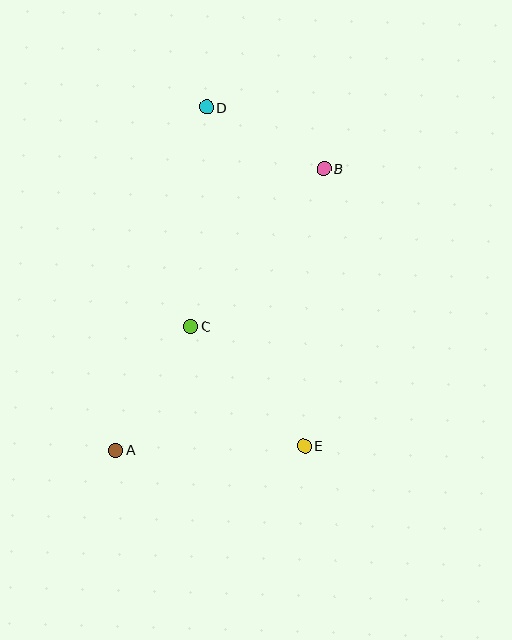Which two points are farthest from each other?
Points A and D are farthest from each other.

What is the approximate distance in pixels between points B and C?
The distance between B and C is approximately 206 pixels.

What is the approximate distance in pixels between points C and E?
The distance between C and E is approximately 165 pixels.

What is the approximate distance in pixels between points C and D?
The distance between C and D is approximately 220 pixels.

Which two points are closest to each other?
Points B and D are closest to each other.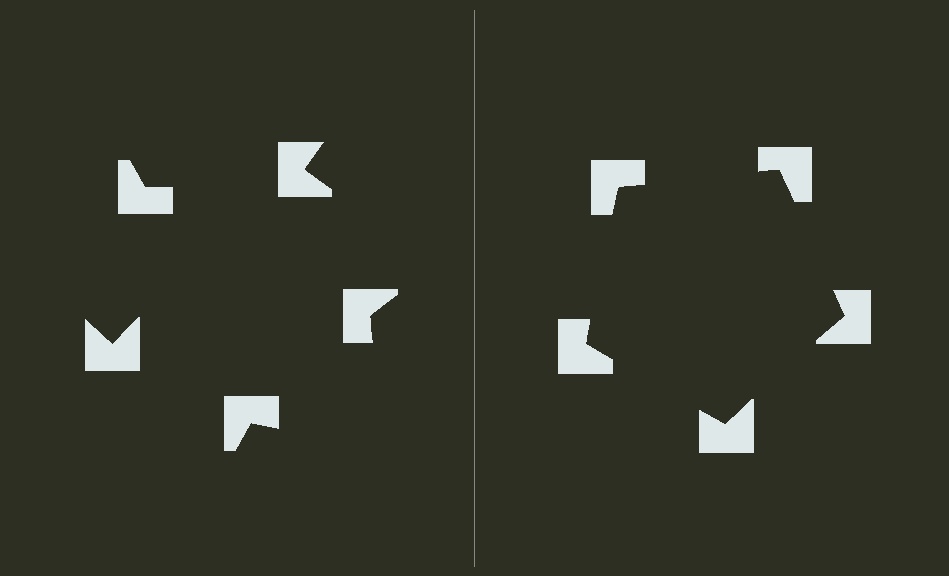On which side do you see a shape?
An illusory pentagon appears on the right side. On the left side the wedge cuts are rotated, so no coherent shape forms.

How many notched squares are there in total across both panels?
10 — 5 on each side.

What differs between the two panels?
The notched squares are positioned identically on both sides; only the wedge orientations differ. On the right they align to a pentagon; on the left they are misaligned.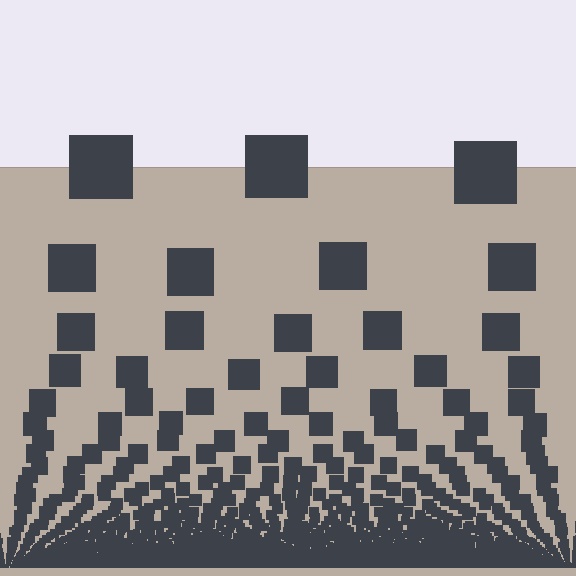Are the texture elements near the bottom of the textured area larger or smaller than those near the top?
Smaller. The gradient is inverted — elements near the bottom are smaller and denser.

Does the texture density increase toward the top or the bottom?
Density increases toward the bottom.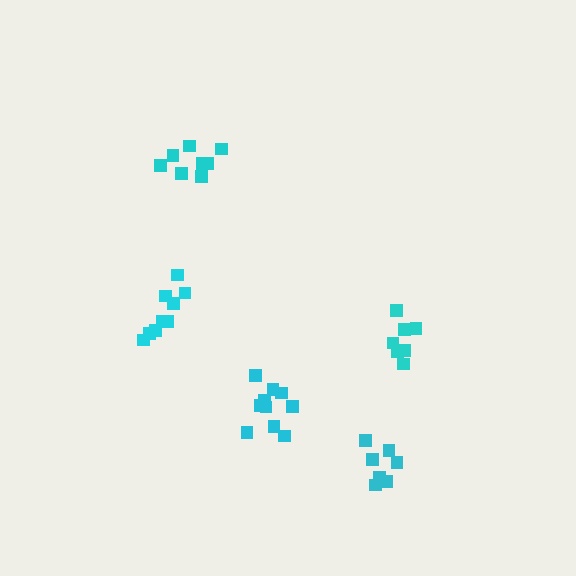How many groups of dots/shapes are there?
There are 5 groups.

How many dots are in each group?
Group 1: 7 dots, Group 2: 8 dots, Group 3: 10 dots, Group 4: 9 dots, Group 5: 7 dots (41 total).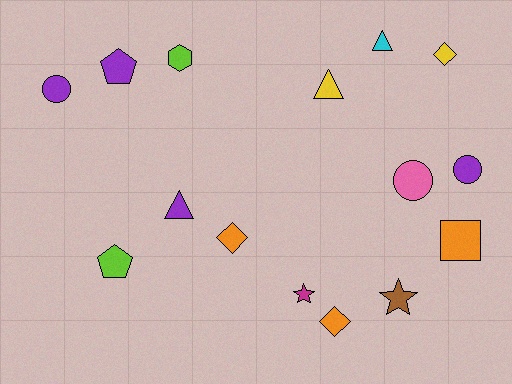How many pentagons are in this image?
There are 2 pentagons.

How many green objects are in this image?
There are no green objects.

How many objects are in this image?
There are 15 objects.